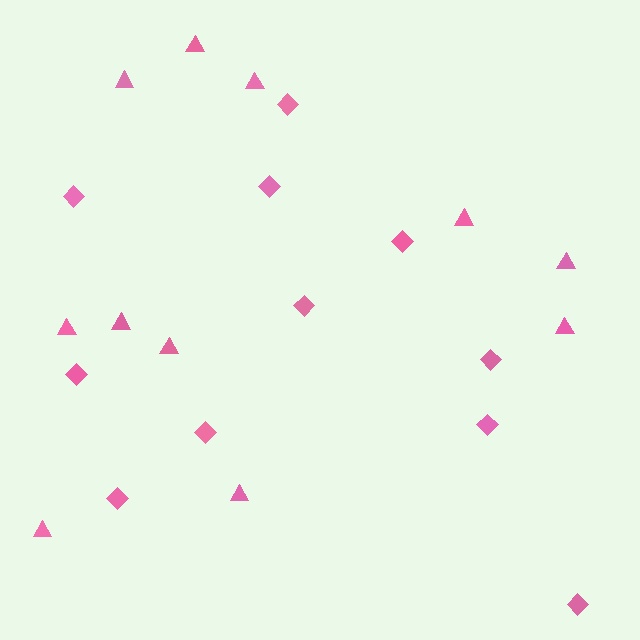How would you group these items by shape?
There are 2 groups: one group of triangles (11) and one group of diamonds (11).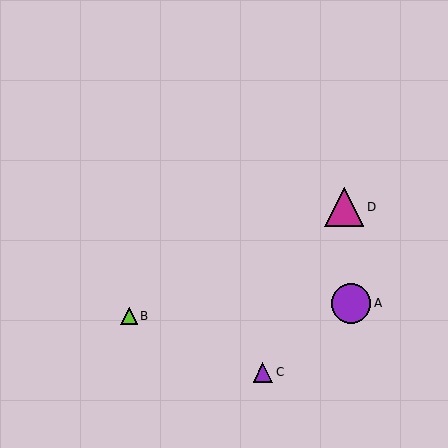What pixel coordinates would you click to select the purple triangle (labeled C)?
Click at (263, 372) to select the purple triangle C.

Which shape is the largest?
The purple circle (labeled A) is the largest.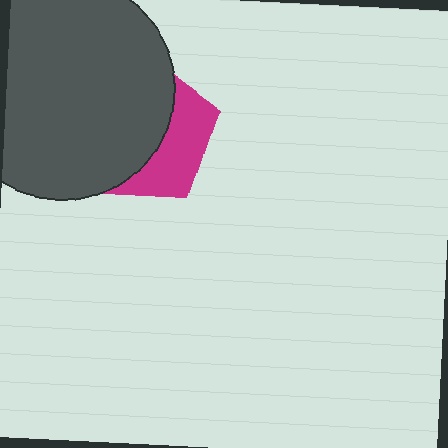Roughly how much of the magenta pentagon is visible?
A small part of it is visible (roughly 36%).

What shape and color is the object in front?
The object in front is a dark gray circle.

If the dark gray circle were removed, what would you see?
You would see the complete magenta pentagon.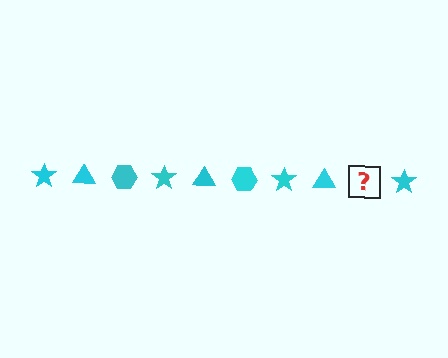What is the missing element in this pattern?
The missing element is a cyan hexagon.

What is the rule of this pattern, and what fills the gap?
The rule is that the pattern cycles through star, triangle, hexagon shapes in cyan. The gap should be filled with a cyan hexagon.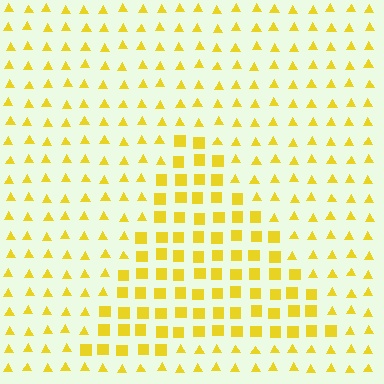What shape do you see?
I see a triangle.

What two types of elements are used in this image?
The image uses squares inside the triangle region and triangles outside it.